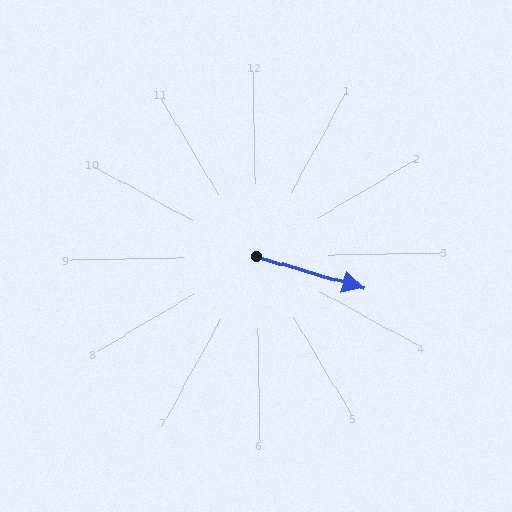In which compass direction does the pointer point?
East.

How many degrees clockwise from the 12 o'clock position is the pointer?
Approximately 108 degrees.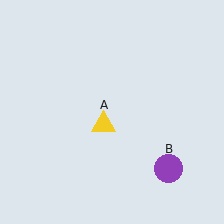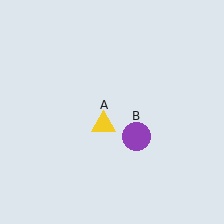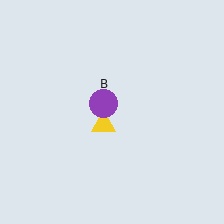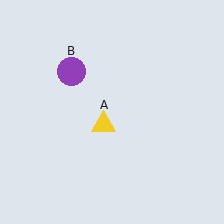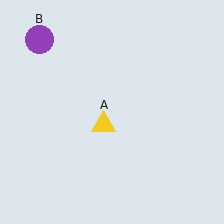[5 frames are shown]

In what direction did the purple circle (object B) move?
The purple circle (object B) moved up and to the left.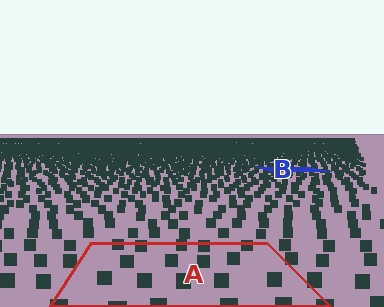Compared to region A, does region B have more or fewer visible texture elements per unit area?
Region B has more texture elements per unit area — they are packed more densely because it is farther away.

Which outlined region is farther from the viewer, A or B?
Region B is farther from the viewer — the texture elements inside it appear smaller and more densely packed.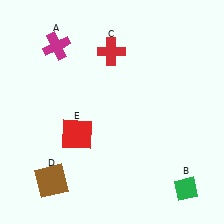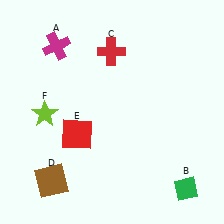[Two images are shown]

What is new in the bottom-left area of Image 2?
A lime star (F) was added in the bottom-left area of Image 2.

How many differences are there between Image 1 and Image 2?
There is 1 difference between the two images.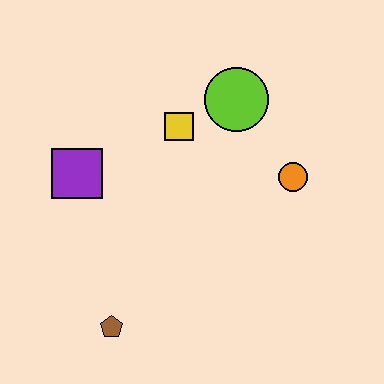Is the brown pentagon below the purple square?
Yes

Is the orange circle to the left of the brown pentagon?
No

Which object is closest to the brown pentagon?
The purple square is closest to the brown pentagon.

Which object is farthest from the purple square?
The orange circle is farthest from the purple square.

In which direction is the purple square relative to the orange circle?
The purple square is to the left of the orange circle.